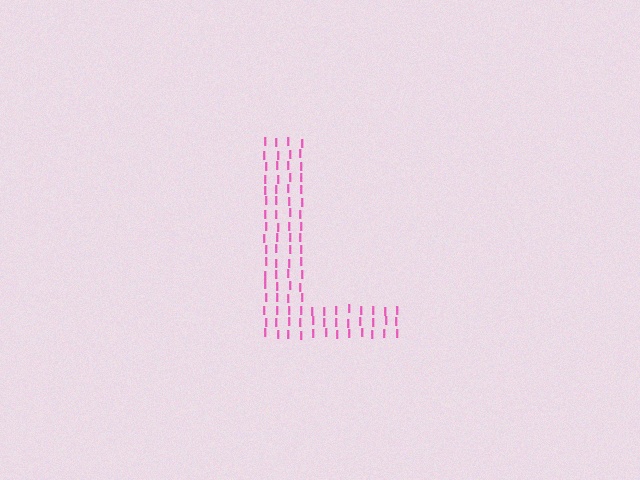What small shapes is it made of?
It is made of small letter I's.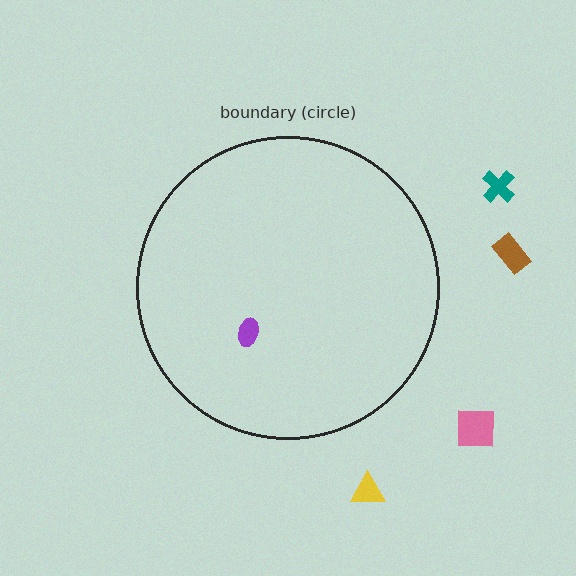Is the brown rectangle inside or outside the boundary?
Outside.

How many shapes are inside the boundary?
1 inside, 4 outside.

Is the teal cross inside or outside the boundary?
Outside.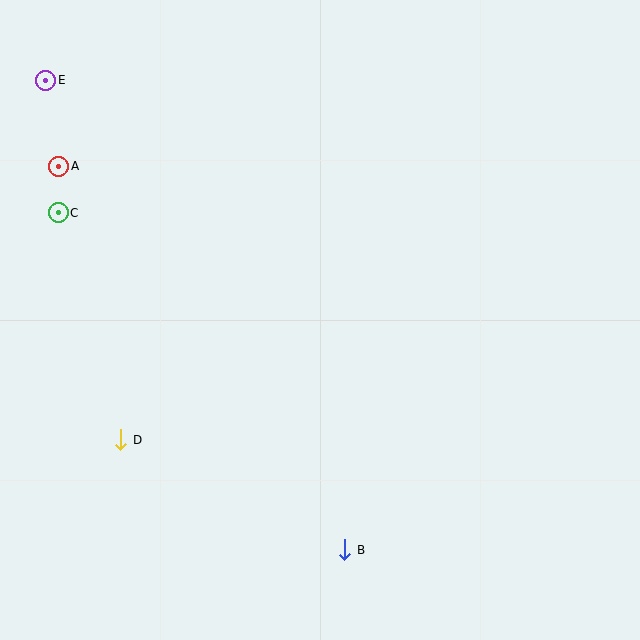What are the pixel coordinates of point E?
Point E is at (46, 80).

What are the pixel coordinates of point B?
Point B is at (345, 550).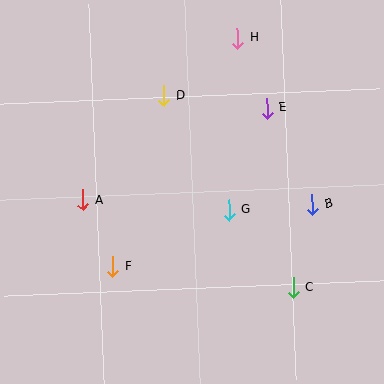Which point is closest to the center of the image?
Point G at (229, 210) is closest to the center.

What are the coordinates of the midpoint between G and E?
The midpoint between G and E is at (248, 159).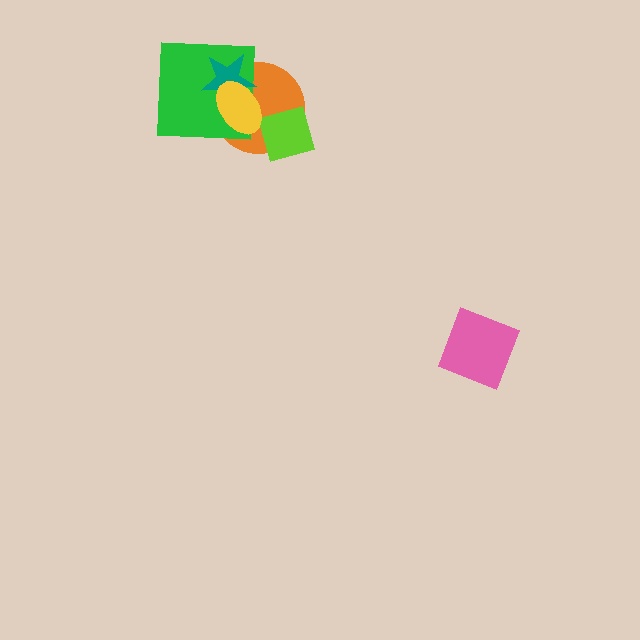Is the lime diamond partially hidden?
Yes, it is partially covered by another shape.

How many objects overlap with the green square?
3 objects overlap with the green square.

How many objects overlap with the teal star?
3 objects overlap with the teal star.